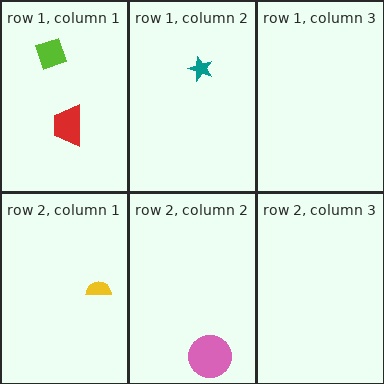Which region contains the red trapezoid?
The row 1, column 1 region.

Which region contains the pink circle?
The row 2, column 2 region.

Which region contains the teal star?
The row 1, column 2 region.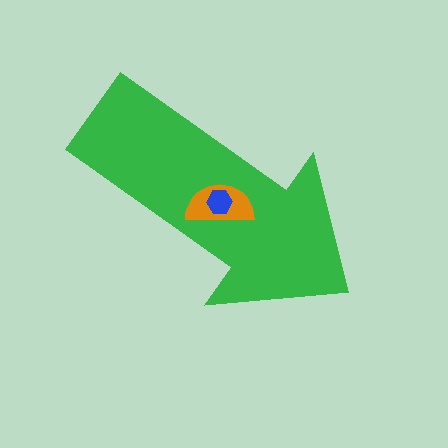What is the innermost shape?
The blue hexagon.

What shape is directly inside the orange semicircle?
The blue hexagon.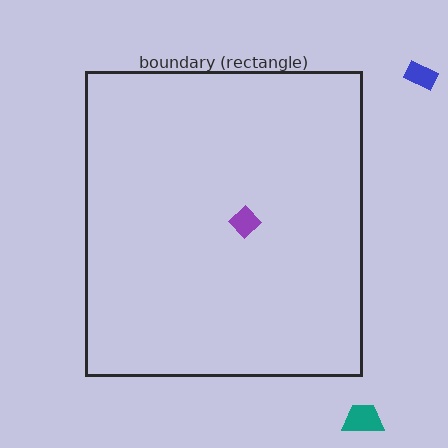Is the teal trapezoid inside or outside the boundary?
Outside.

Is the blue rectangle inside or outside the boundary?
Outside.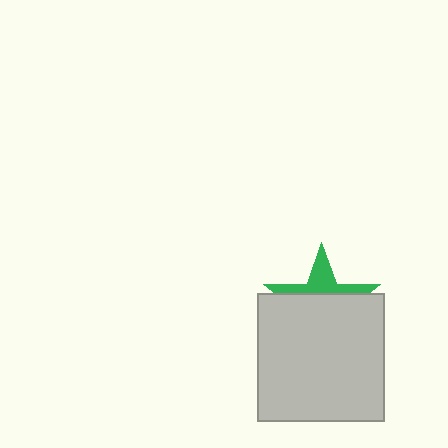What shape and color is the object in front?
The object in front is a light gray square.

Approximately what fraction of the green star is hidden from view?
Roughly 63% of the green star is hidden behind the light gray square.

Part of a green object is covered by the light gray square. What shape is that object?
It is a star.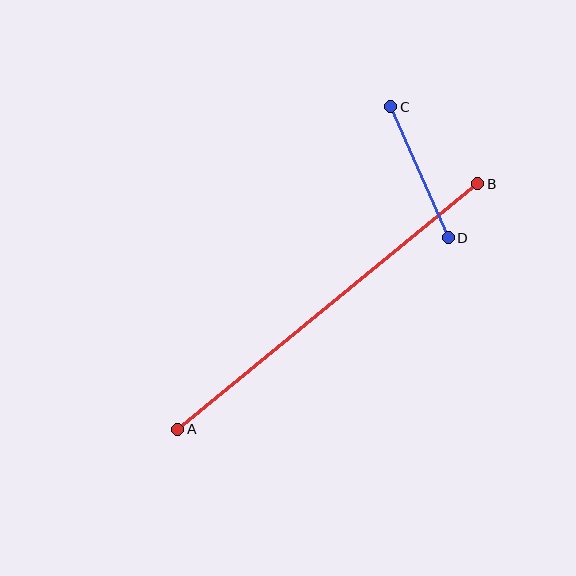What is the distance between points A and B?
The distance is approximately 388 pixels.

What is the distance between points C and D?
The distance is approximately 143 pixels.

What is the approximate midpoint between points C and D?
The midpoint is at approximately (419, 172) pixels.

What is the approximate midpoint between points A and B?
The midpoint is at approximately (328, 307) pixels.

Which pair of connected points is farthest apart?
Points A and B are farthest apart.